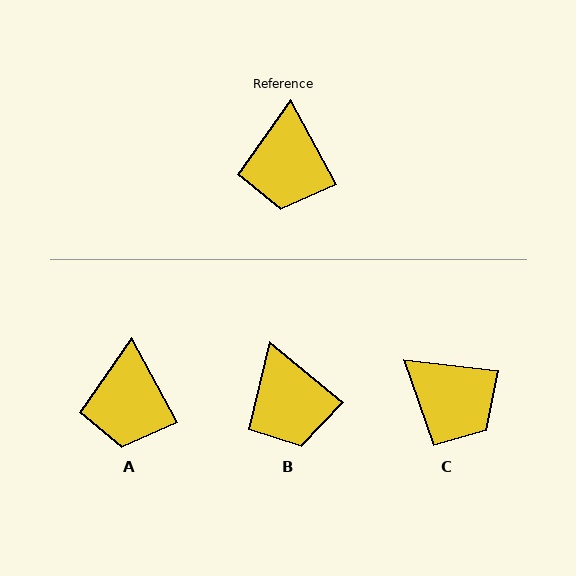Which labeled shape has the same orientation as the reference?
A.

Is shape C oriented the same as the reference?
No, it is off by about 55 degrees.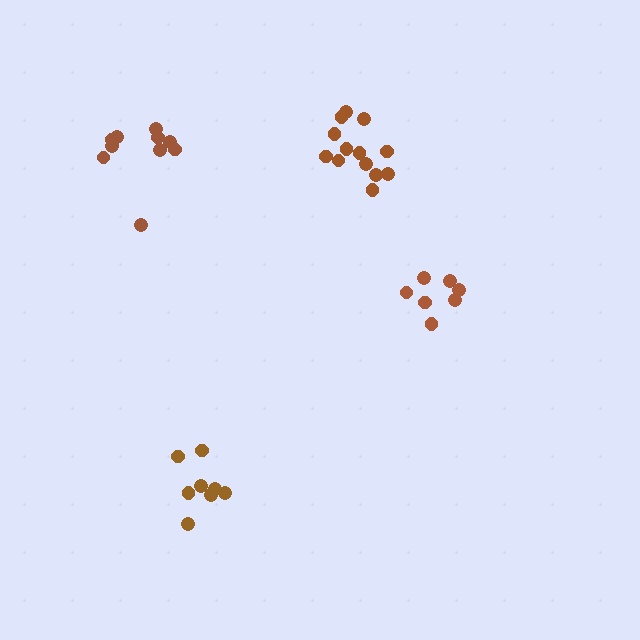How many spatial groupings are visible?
There are 4 spatial groupings.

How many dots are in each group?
Group 1: 10 dots, Group 2: 13 dots, Group 3: 7 dots, Group 4: 8 dots (38 total).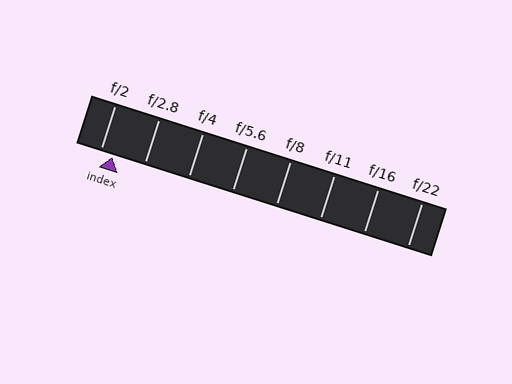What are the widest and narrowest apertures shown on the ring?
The widest aperture shown is f/2 and the narrowest is f/22.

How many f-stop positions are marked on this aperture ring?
There are 8 f-stop positions marked.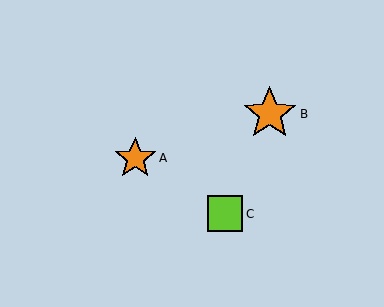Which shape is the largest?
The orange star (labeled B) is the largest.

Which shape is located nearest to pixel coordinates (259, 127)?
The orange star (labeled B) at (270, 114) is nearest to that location.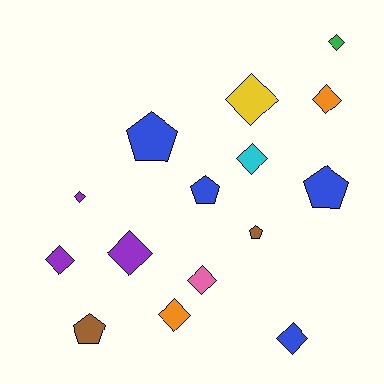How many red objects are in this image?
There are no red objects.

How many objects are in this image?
There are 15 objects.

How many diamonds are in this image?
There are 10 diamonds.